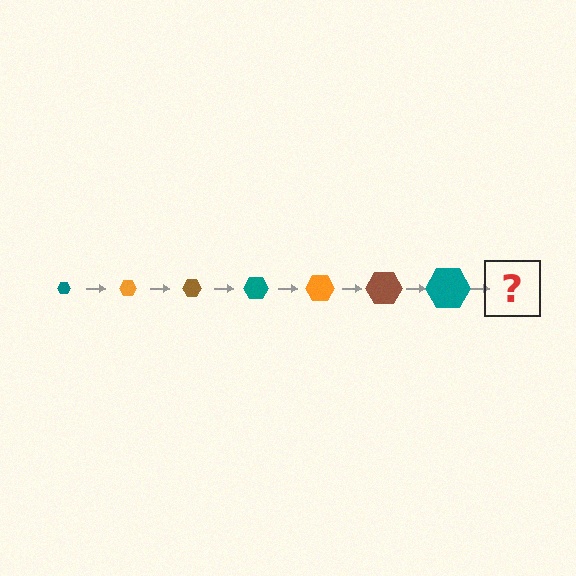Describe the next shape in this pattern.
It should be an orange hexagon, larger than the previous one.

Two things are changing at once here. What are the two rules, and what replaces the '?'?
The two rules are that the hexagon grows larger each step and the color cycles through teal, orange, and brown. The '?' should be an orange hexagon, larger than the previous one.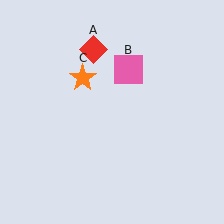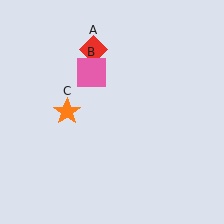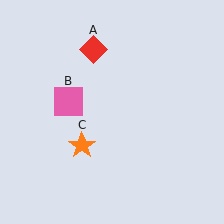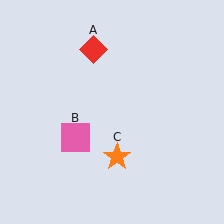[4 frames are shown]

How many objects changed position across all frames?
2 objects changed position: pink square (object B), orange star (object C).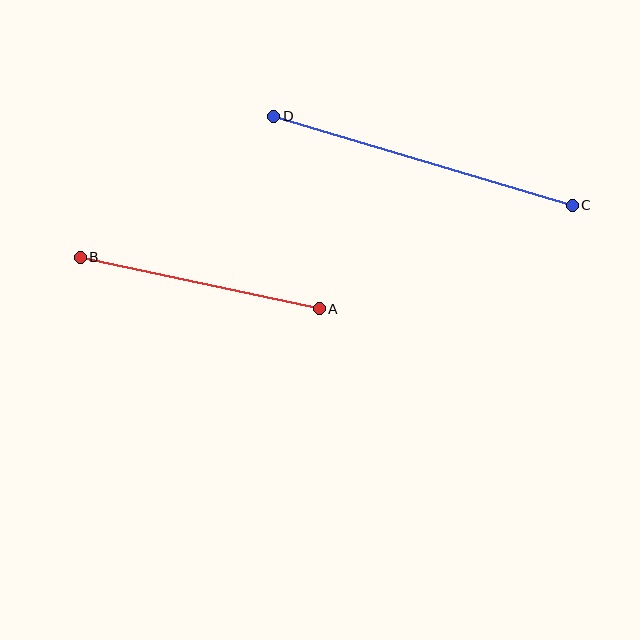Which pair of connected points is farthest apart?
Points C and D are farthest apart.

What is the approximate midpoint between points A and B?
The midpoint is at approximately (200, 283) pixels.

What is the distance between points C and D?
The distance is approximately 312 pixels.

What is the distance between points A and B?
The distance is approximately 245 pixels.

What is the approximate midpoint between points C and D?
The midpoint is at approximately (423, 161) pixels.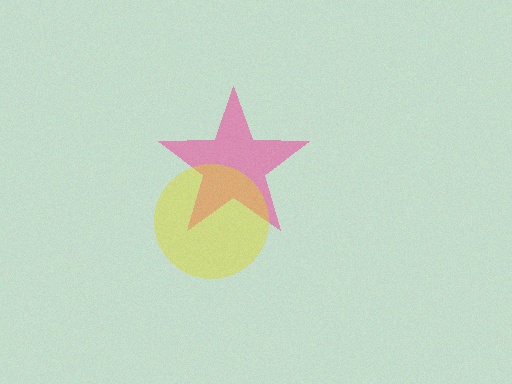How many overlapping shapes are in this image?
There are 2 overlapping shapes in the image.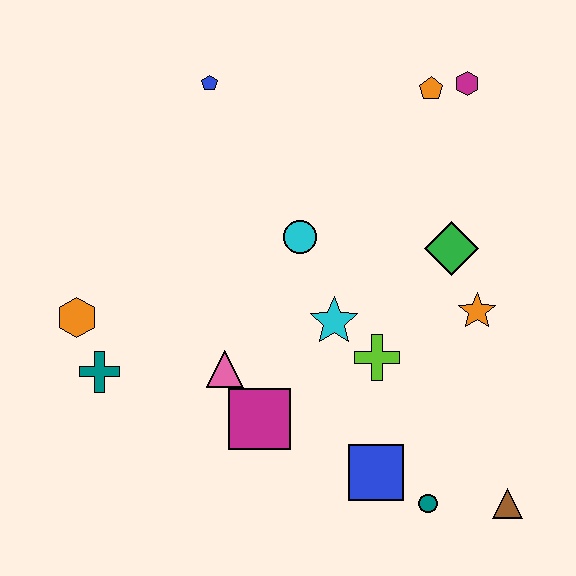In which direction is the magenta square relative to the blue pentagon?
The magenta square is below the blue pentagon.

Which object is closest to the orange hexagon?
The teal cross is closest to the orange hexagon.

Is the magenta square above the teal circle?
Yes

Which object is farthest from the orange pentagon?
The teal cross is farthest from the orange pentagon.